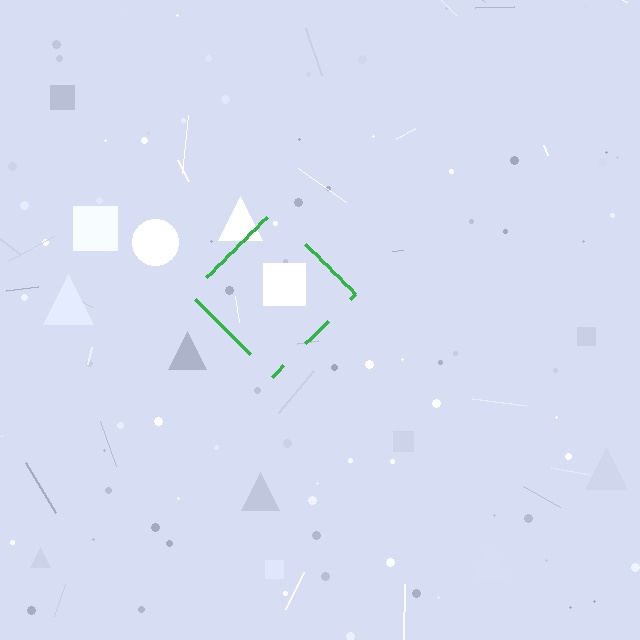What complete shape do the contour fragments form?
The contour fragments form a diamond.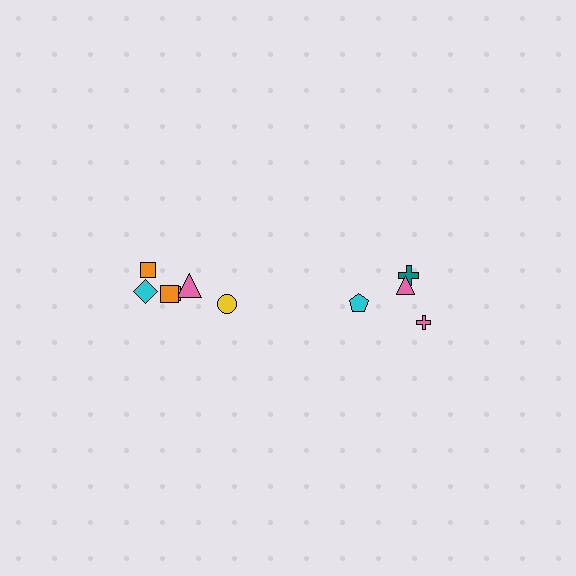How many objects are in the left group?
There are 6 objects.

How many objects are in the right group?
There are 4 objects.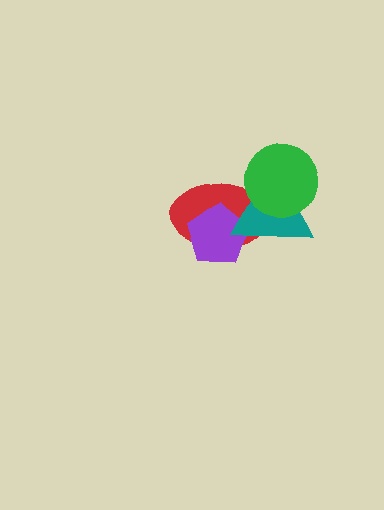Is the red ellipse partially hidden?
Yes, it is partially covered by another shape.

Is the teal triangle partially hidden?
Yes, it is partially covered by another shape.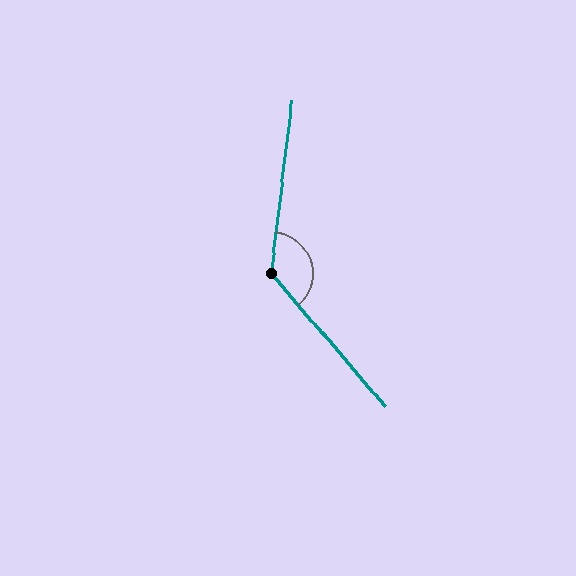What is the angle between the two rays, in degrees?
Approximately 132 degrees.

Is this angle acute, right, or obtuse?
It is obtuse.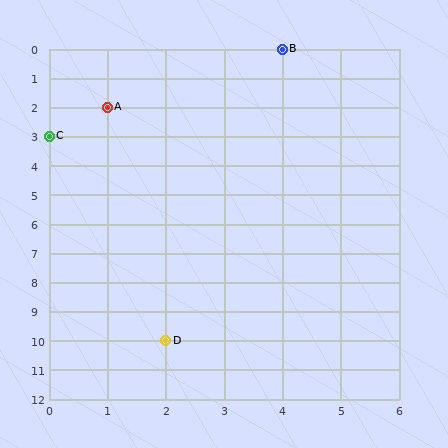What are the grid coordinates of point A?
Point A is at grid coordinates (1, 2).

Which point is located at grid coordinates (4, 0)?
Point B is at (4, 0).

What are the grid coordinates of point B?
Point B is at grid coordinates (4, 0).